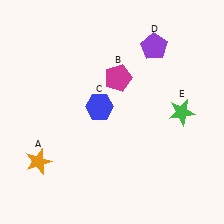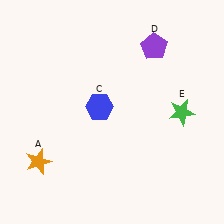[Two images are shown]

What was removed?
The magenta pentagon (B) was removed in Image 2.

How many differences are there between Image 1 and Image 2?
There is 1 difference between the two images.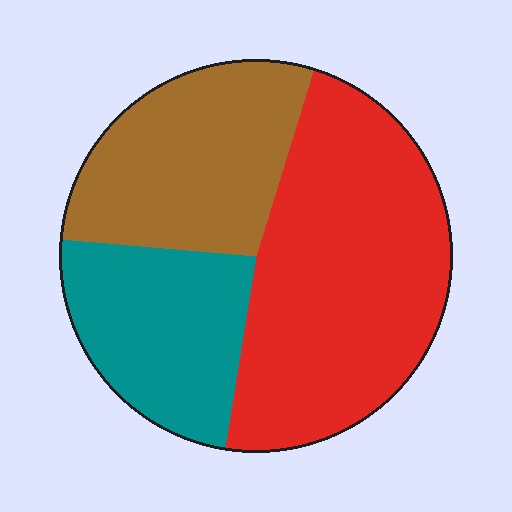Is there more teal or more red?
Red.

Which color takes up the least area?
Teal, at roughly 25%.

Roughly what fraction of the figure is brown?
Brown takes up about one quarter (1/4) of the figure.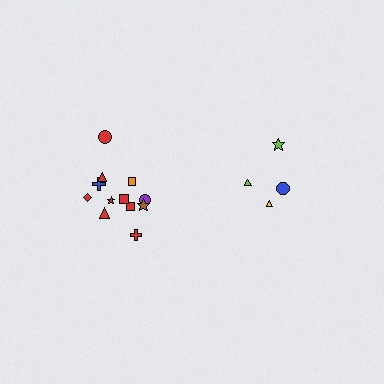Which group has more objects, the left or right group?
The left group.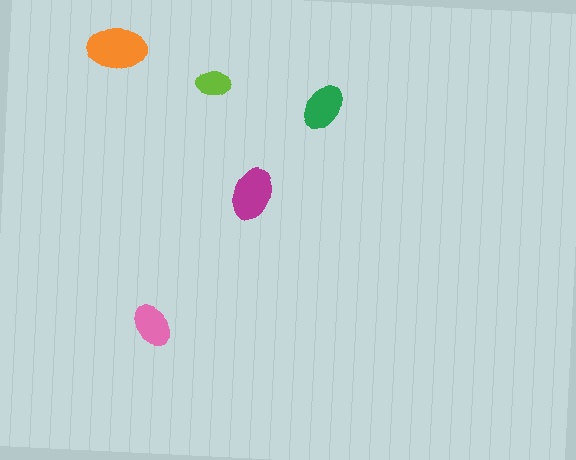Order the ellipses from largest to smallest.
the orange one, the magenta one, the green one, the pink one, the lime one.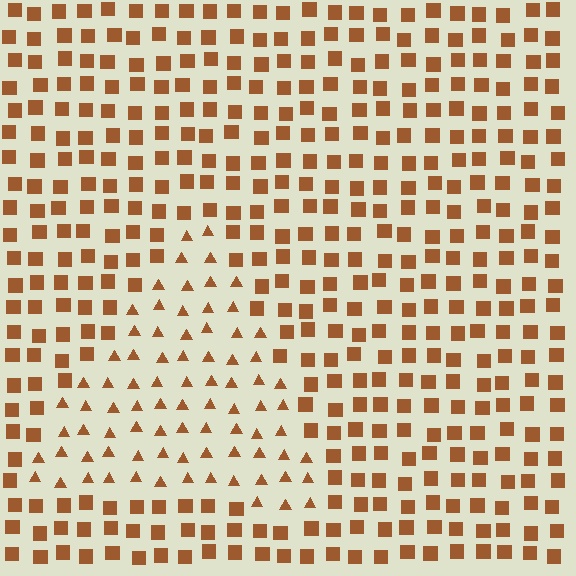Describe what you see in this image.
The image is filled with small brown elements arranged in a uniform grid. A triangle-shaped region contains triangles, while the surrounding area contains squares. The boundary is defined purely by the change in element shape.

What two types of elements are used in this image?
The image uses triangles inside the triangle region and squares outside it.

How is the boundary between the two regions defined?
The boundary is defined by a change in element shape: triangles inside vs. squares outside. All elements share the same color and spacing.